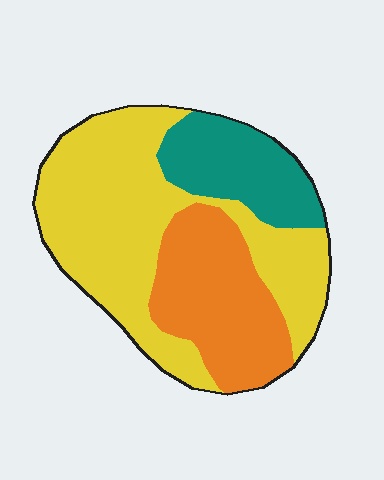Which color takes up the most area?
Yellow, at roughly 55%.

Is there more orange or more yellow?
Yellow.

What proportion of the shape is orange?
Orange takes up between a sixth and a third of the shape.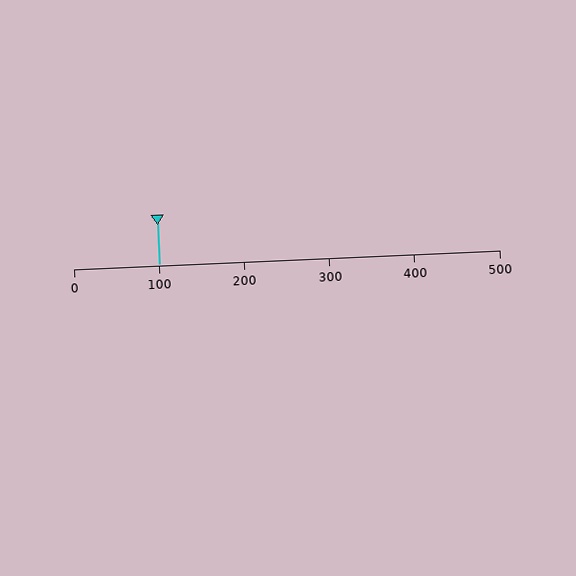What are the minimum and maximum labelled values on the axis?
The axis runs from 0 to 500.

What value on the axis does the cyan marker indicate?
The marker indicates approximately 100.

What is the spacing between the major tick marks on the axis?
The major ticks are spaced 100 apart.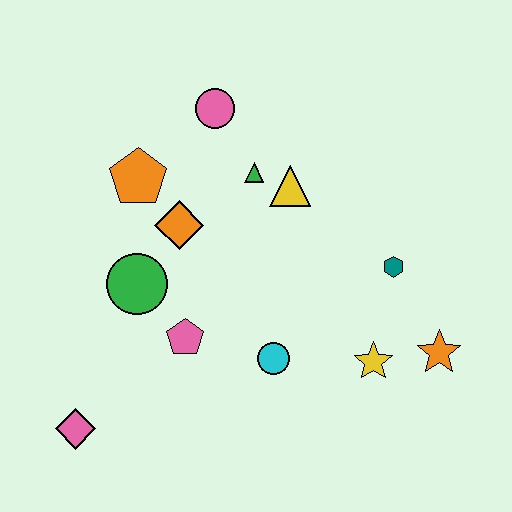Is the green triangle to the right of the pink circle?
Yes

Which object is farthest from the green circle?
The orange star is farthest from the green circle.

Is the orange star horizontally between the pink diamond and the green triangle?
No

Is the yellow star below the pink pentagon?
Yes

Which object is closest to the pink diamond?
The pink pentagon is closest to the pink diamond.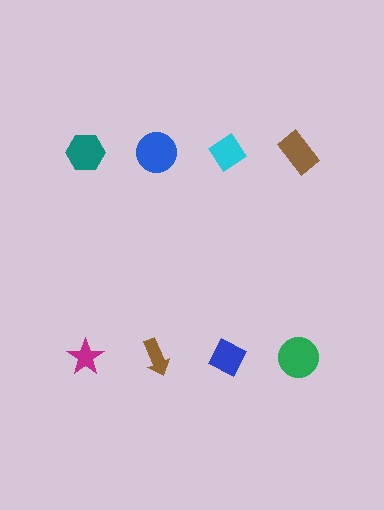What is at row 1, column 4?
A brown rectangle.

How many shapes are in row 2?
4 shapes.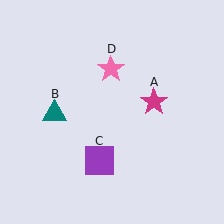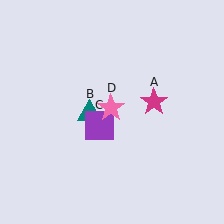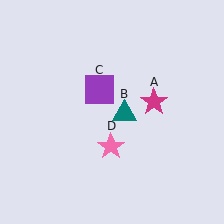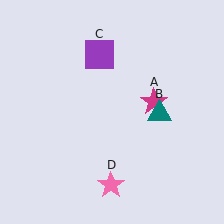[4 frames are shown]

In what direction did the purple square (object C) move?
The purple square (object C) moved up.